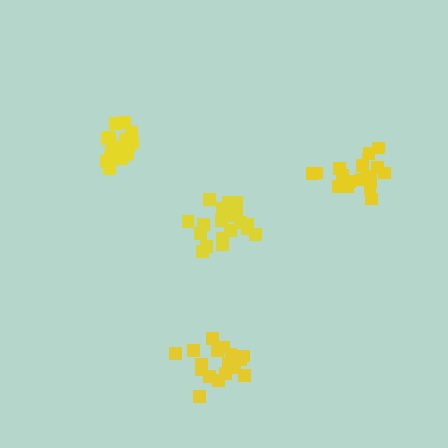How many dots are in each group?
Group 1: 21 dots, Group 2: 19 dots, Group 3: 19 dots, Group 4: 18 dots (77 total).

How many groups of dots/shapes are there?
There are 4 groups.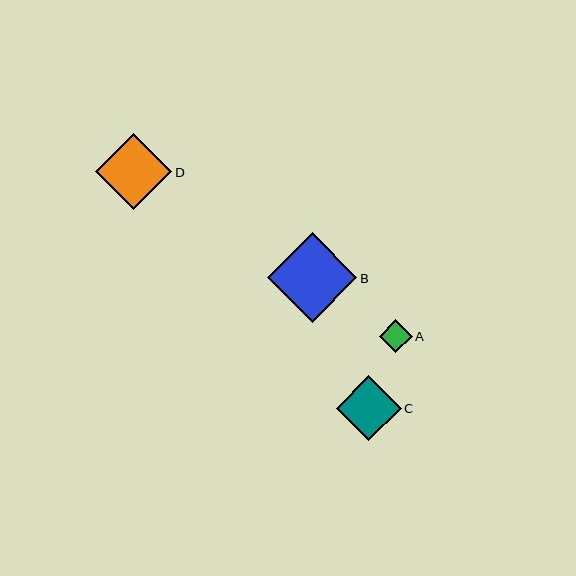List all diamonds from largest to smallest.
From largest to smallest: B, D, C, A.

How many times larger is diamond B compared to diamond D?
Diamond B is approximately 1.2 times the size of diamond D.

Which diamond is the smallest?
Diamond A is the smallest with a size of approximately 33 pixels.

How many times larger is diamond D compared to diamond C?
Diamond D is approximately 1.2 times the size of diamond C.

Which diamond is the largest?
Diamond B is the largest with a size of approximately 90 pixels.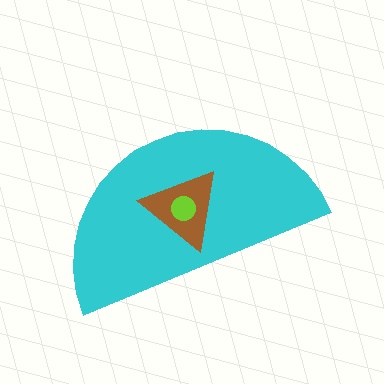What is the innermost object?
The lime circle.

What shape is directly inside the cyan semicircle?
The brown triangle.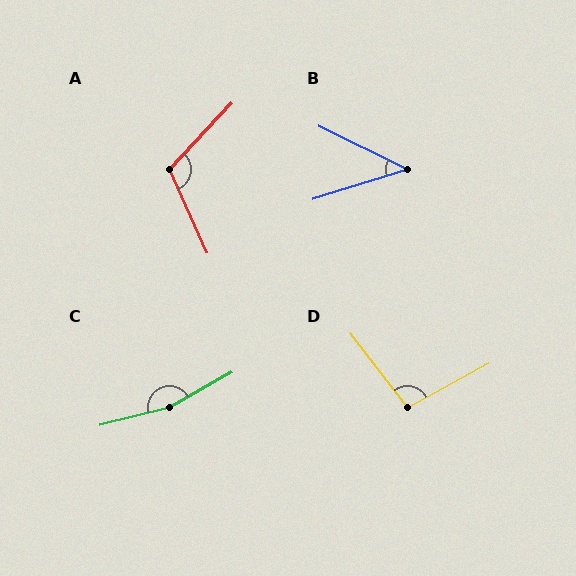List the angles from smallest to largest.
B (44°), D (99°), A (112°), C (164°).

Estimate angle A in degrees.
Approximately 112 degrees.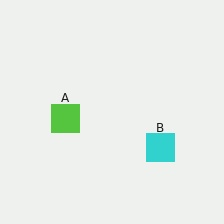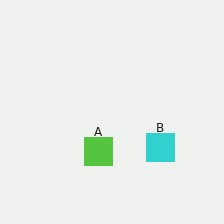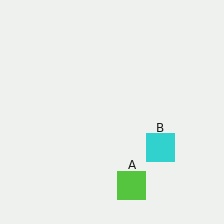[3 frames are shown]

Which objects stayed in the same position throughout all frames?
Cyan square (object B) remained stationary.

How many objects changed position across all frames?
1 object changed position: lime square (object A).